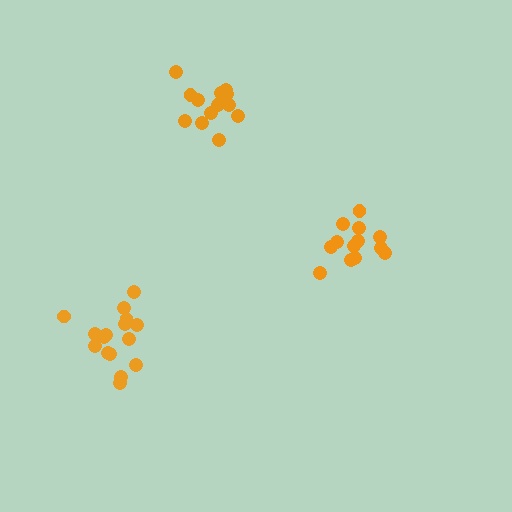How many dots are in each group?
Group 1: 16 dots, Group 2: 14 dots, Group 3: 13 dots (43 total).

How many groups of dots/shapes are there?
There are 3 groups.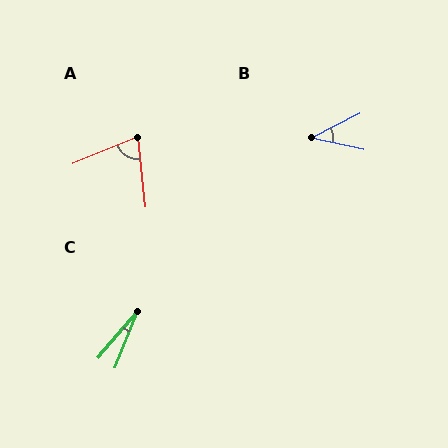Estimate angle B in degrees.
Approximately 39 degrees.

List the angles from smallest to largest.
C (19°), B (39°), A (74°).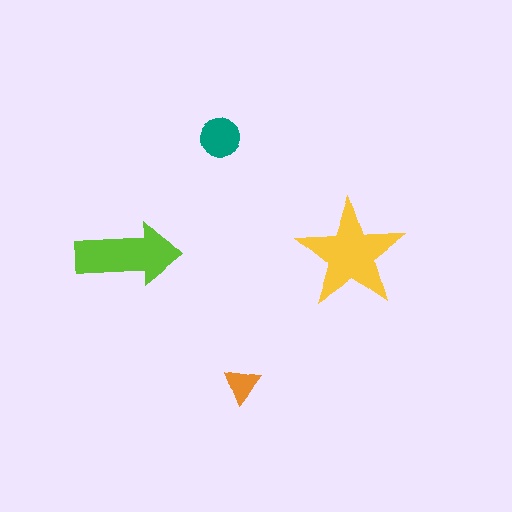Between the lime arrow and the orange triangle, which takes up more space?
The lime arrow.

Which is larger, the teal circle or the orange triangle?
The teal circle.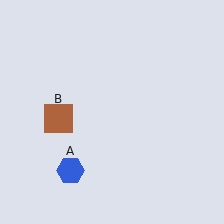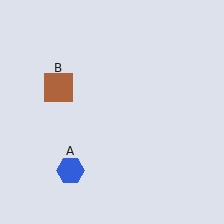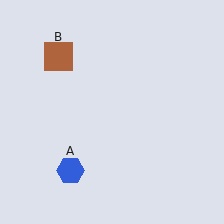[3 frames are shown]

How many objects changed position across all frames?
1 object changed position: brown square (object B).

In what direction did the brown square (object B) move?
The brown square (object B) moved up.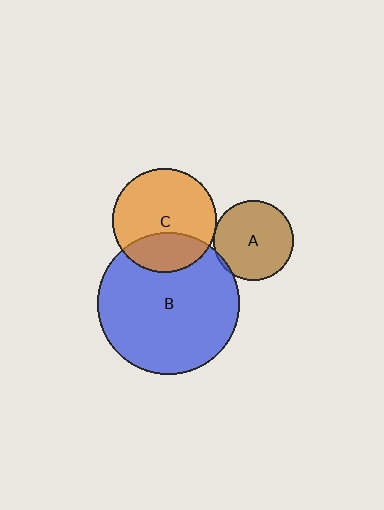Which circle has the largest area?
Circle B (blue).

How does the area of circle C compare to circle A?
Approximately 1.7 times.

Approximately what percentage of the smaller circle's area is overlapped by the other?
Approximately 30%.